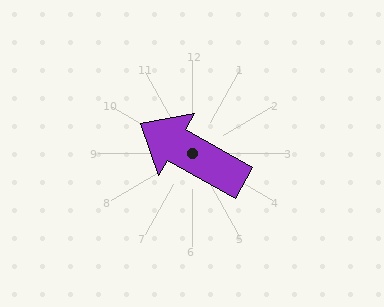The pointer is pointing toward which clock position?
Roughly 10 o'clock.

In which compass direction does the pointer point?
Northwest.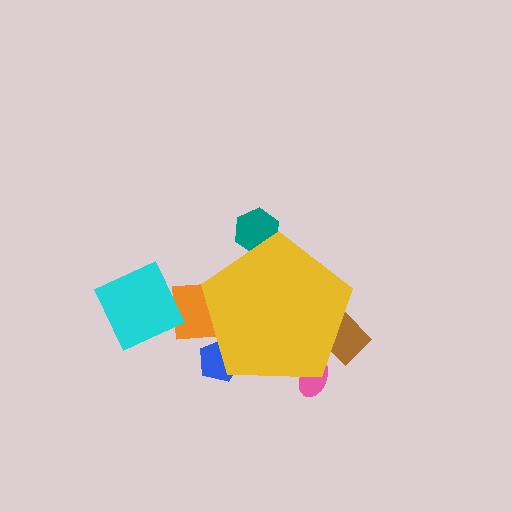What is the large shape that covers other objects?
A yellow pentagon.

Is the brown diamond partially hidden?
Yes, the brown diamond is partially hidden behind the yellow pentagon.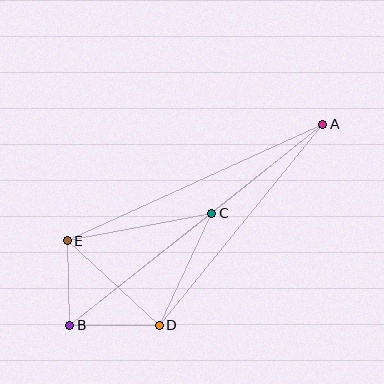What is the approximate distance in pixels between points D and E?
The distance between D and E is approximately 125 pixels.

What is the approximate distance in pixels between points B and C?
The distance between B and C is approximately 181 pixels.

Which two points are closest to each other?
Points B and E are closest to each other.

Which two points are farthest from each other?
Points A and B are farthest from each other.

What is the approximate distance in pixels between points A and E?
The distance between A and E is approximately 281 pixels.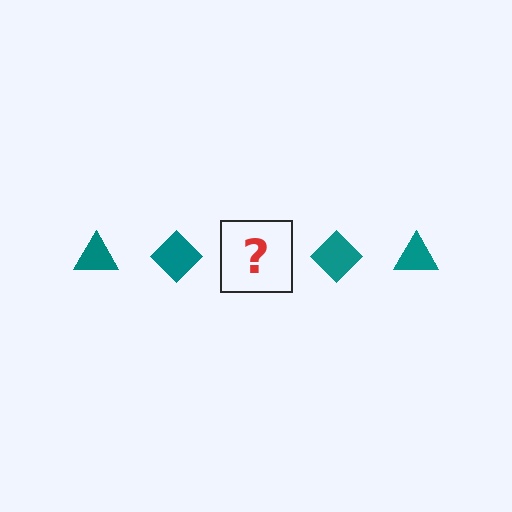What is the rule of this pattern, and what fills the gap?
The rule is that the pattern cycles through triangle, diamond shapes in teal. The gap should be filled with a teal triangle.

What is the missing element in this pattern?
The missing element is a teal triangle.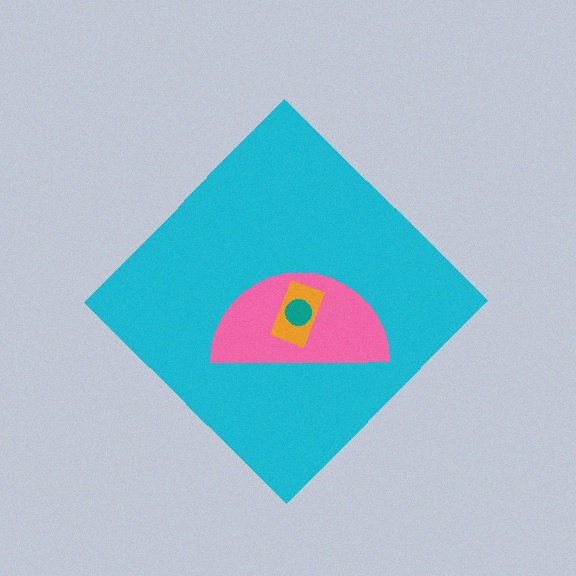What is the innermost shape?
The teal circle.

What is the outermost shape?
The cyan diamond.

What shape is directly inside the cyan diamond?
The pink semicircle.